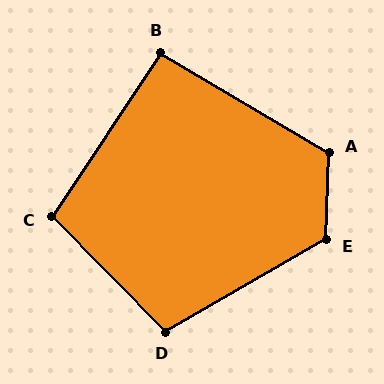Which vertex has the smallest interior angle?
B, at approximately 93 degrees.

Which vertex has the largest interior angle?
E, at approximately 122 degrees.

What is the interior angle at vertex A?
Approximately 119 degrees (obtuse).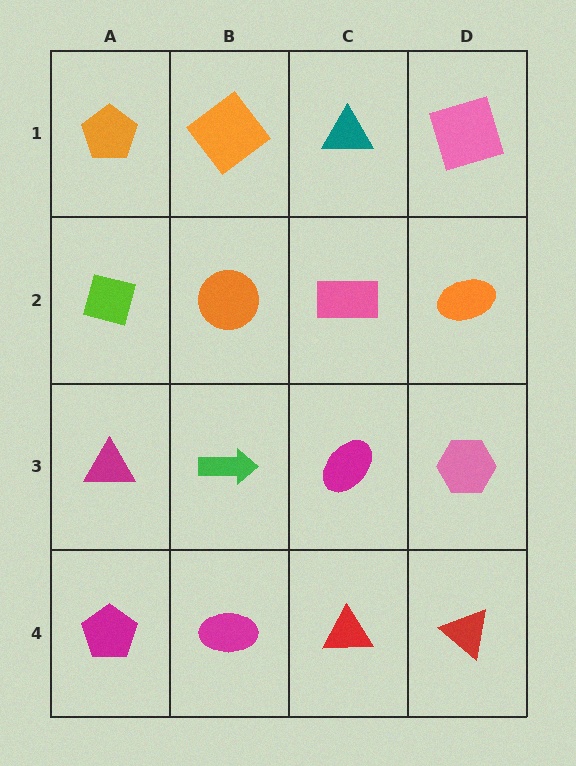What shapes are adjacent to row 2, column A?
An orange pentagon (row 1, column A), a magenta triangle (row 3, column A), an orange circle (row 2, column B).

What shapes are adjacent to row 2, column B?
An orange diamond (row 1, column B), a green arrow (row 3, column B), a lime square (row 2, column A), a pink rectangle (row 2, column C).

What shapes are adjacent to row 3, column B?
An orange circle (row 2, column B), a magenta ellipse (row 4, column B), a magenta triangle (row 3, column A), a magenta ellipse (row 3, column C).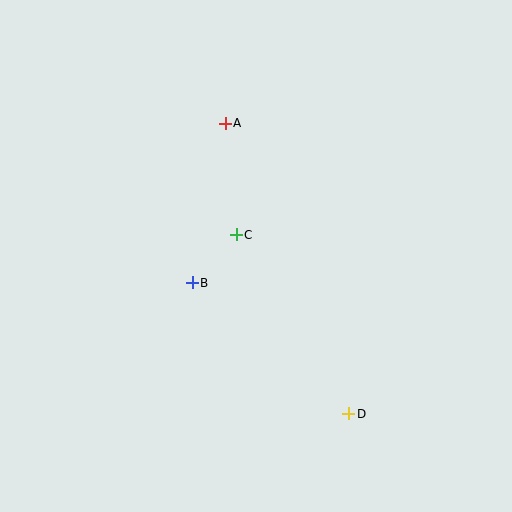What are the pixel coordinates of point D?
Point D is at (349, 414).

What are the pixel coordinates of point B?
Point B is at (192, 283).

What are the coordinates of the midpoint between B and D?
The midpoint between B and D is at (270, 348).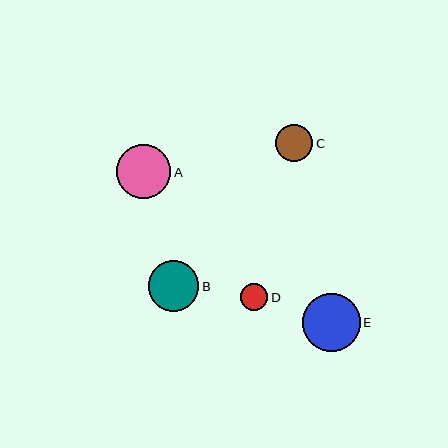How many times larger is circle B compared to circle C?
Circle B is approximately 1.3 times the size of circle C.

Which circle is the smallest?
Circle D is the smallest with a size of approximately 27 pixels.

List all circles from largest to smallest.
From largest to smallest: E, A, B, C, D.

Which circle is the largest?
Circle E is the largest with a size of approximately 58 pixels.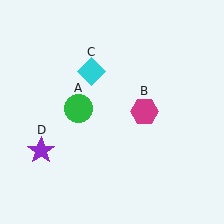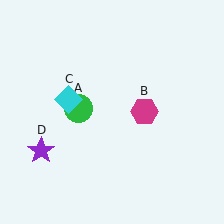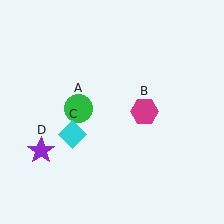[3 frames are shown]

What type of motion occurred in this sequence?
The cyan diamond (object C) rotated counterclockwise around the center of the scene.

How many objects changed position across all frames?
1 object changed position: cyan diamond (object C).